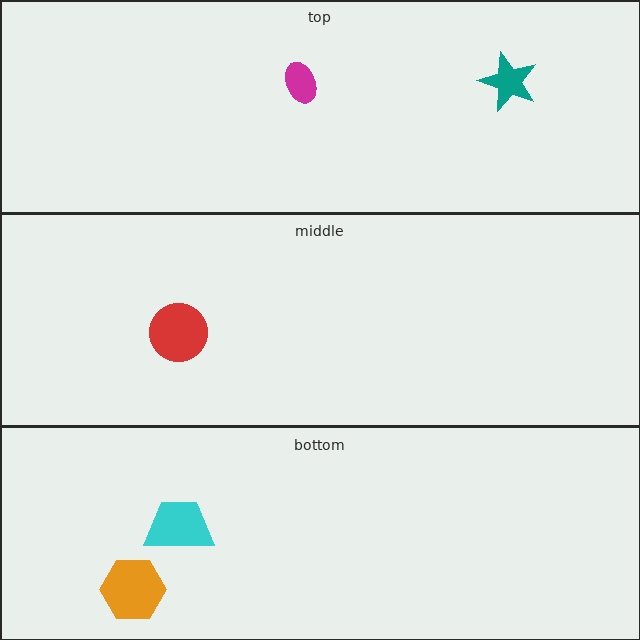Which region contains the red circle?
The middle region.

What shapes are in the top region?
The magenta ellipse, the teal star.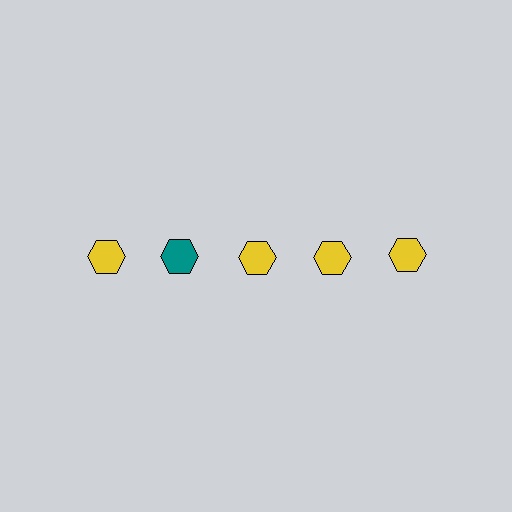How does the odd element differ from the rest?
It has a different color: teal instead of yellow.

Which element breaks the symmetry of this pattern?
The teal hexagon in the top row, second from left column breaks the symmetry. All other shapes are yellow hexagons.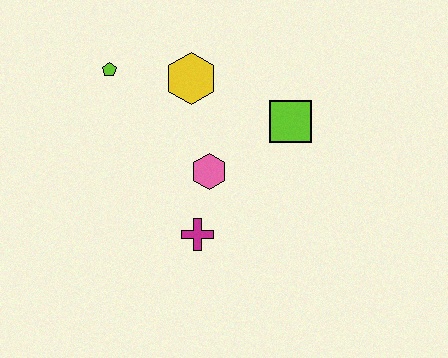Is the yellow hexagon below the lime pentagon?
Yes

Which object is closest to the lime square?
The pink hexagon is closest to the lime square.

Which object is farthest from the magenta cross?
The lime pentagon is farthest from the magenta cross.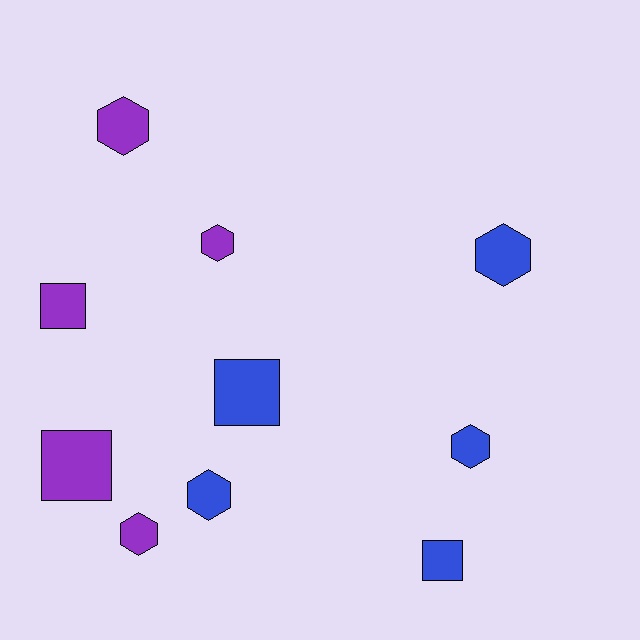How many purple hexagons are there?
There are 3 purple hexagons.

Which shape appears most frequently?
Hexagon, with 6 objects.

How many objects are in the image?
There are 10 objects.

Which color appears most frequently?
Blue, with 5 objects.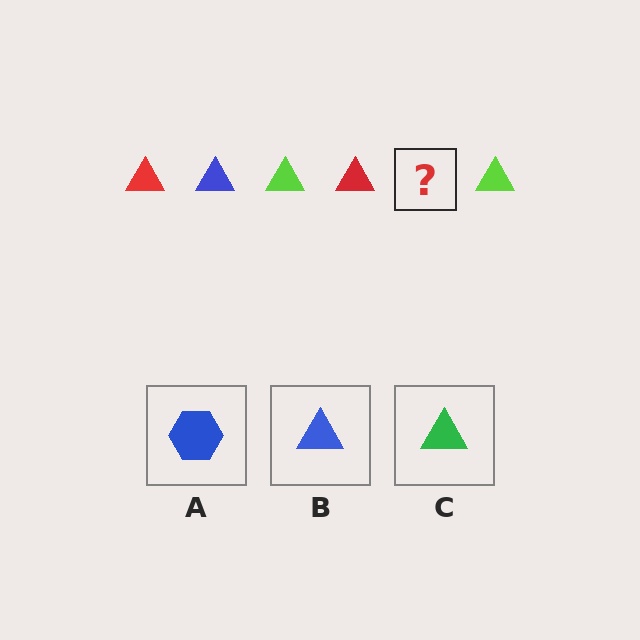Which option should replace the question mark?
Option B.